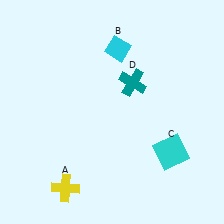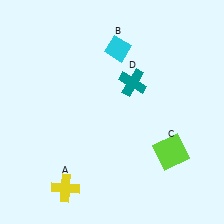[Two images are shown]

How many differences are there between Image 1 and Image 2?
There is 1 difference between the two images.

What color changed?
The square (C) changed from cyan in Image 1 to lime in Image 2.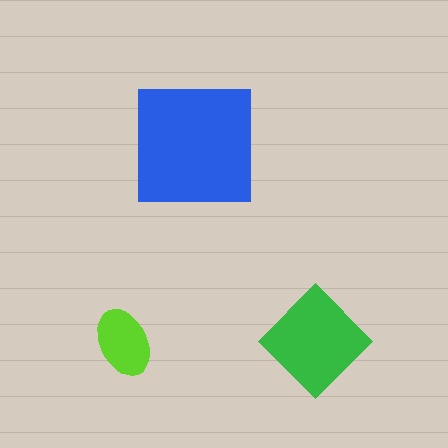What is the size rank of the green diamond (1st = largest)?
2nd.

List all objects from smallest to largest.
The lime ellipse, the green diamond, the blue square.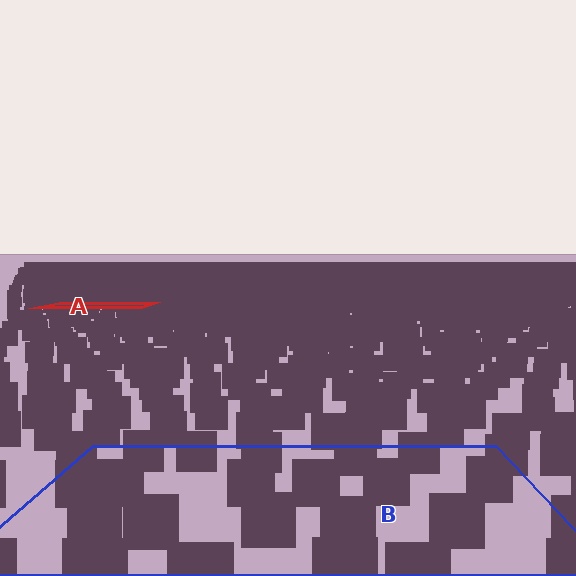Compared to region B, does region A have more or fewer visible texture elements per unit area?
Region A has more texture elements per unit area — they are packed more densely because it is farther away.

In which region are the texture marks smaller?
The texture marks are smaller in region A, because it is farther away.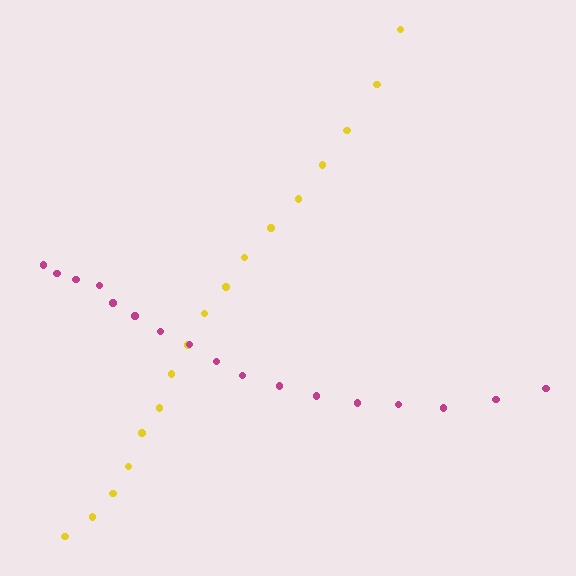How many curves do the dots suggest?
There are 2 distinct paths.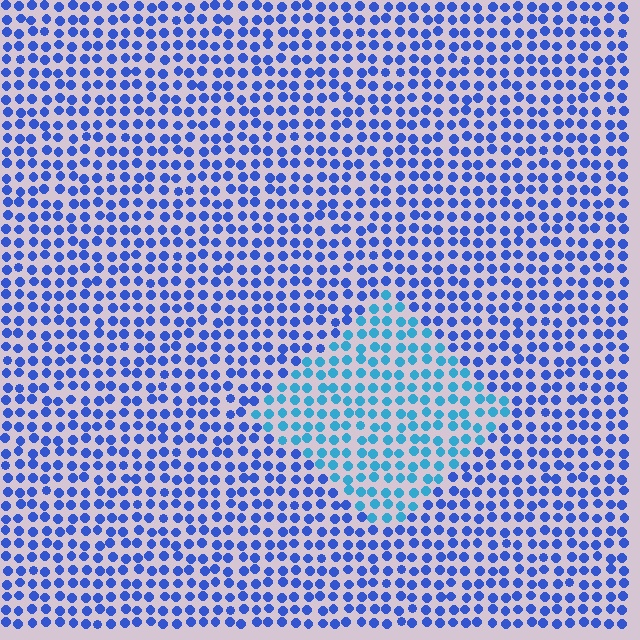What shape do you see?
I see a diamond.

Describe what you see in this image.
The image is filled with small blue elements in a uniform arrangement. A diamond-shaped region is visible where the elements are tinted to a slightly different hue, forming a subtle color boundary.